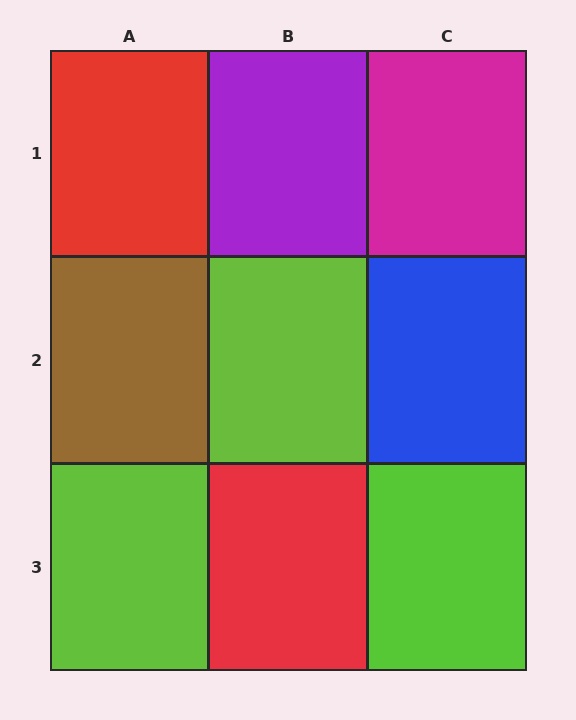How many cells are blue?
1 cell is blue.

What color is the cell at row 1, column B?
Purple.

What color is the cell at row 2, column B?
Lime.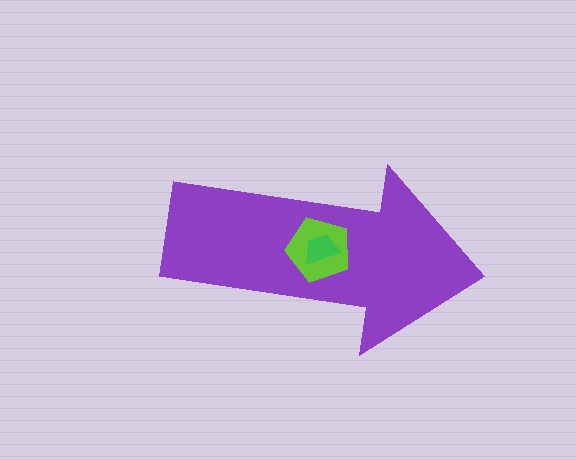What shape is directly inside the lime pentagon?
The green trapezoid.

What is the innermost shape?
The green trapezoid.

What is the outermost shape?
The purple arrow.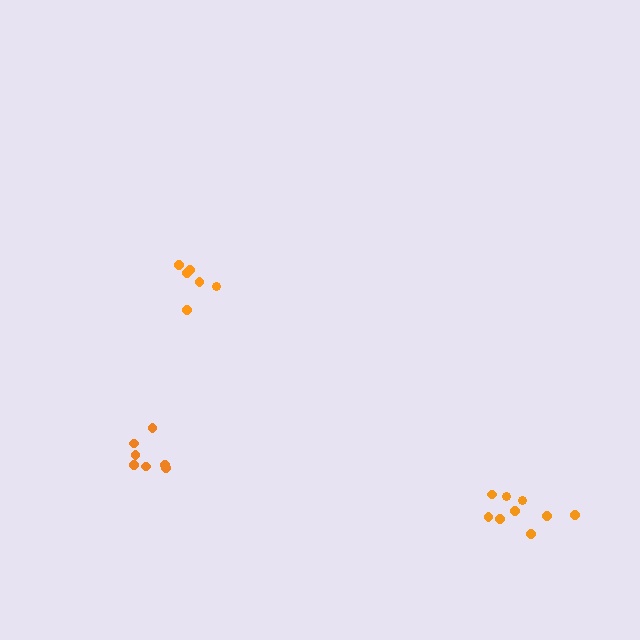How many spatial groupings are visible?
There are 3 spatial groupings.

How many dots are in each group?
Group 1: 7 dots, Group 2: 9 dots, Group 3: 6 dots (22 total).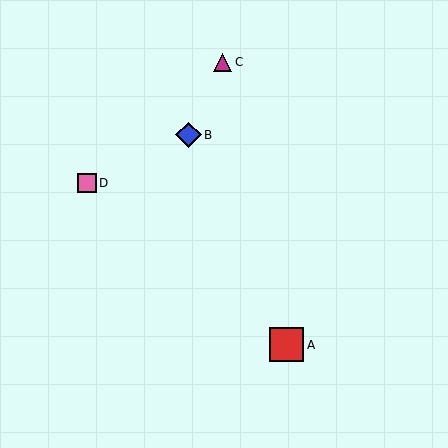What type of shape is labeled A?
Shape A is a red square.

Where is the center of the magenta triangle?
The center of the magenta triangle is at (223, 62).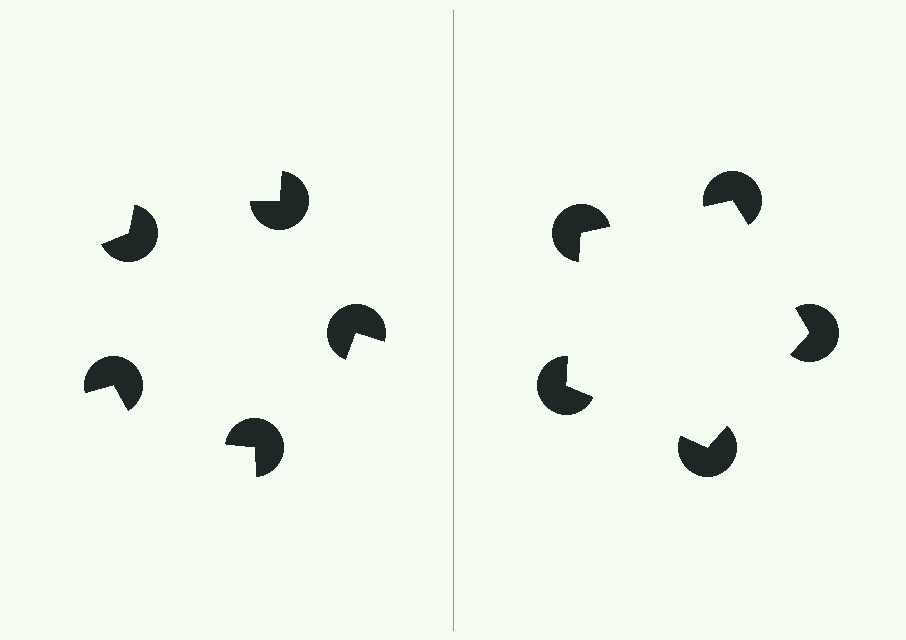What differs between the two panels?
The pac-man discs are positioned identically on both sides; only the wedge orientations differ. On the right they align to a pentagon; on the left they are misaligned.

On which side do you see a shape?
An illusory pentagon appears on the right side. On the left side the wedge cuts are rotated, so no coherent shape forms.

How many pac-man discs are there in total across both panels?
10 — 5 on each side.